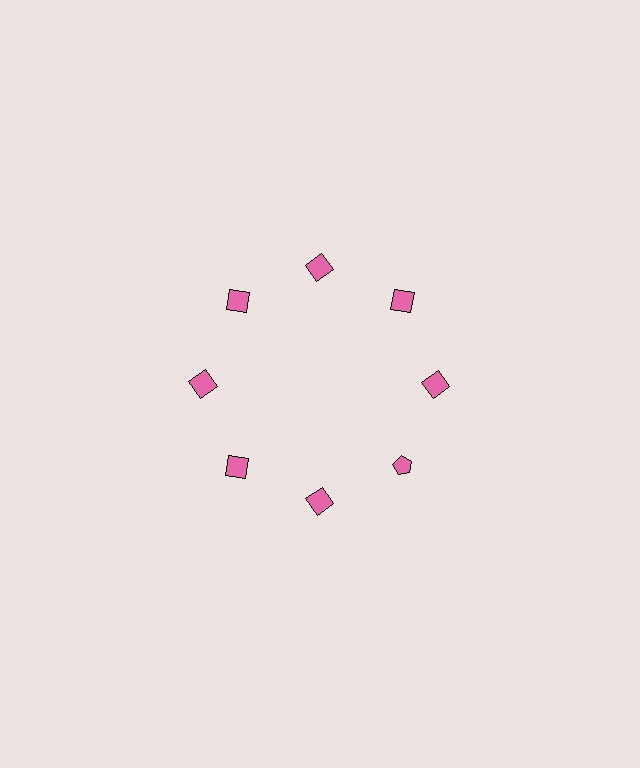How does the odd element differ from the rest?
It has a different shape: pentagon instead of square.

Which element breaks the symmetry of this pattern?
The pink pentagon at roughly the 4 o'clock position breaks the symmetry. All other shapes are pink squares.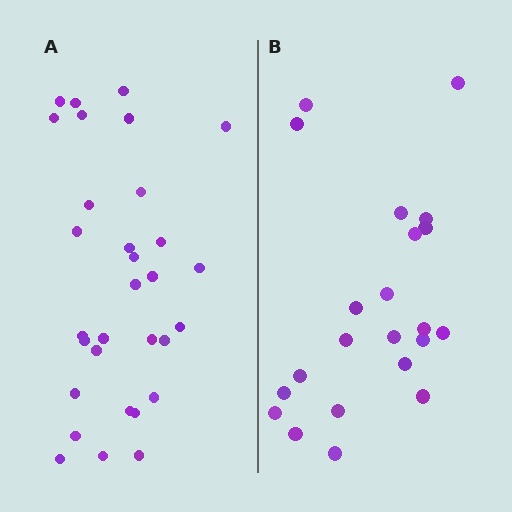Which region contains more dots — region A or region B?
Region A (the left region) has more dots.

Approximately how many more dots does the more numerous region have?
Region A has roughly 8 or so more dots than region B.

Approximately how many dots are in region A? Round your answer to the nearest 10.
About 30 dots. (The exact count is 31, which rounds to 30.)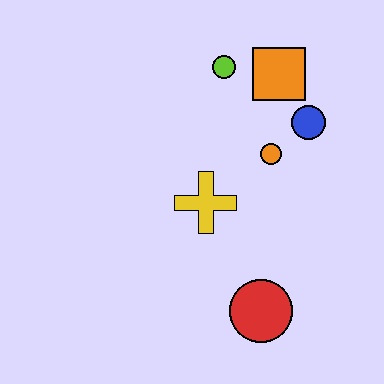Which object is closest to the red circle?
The yellow cross is closest to the red circle.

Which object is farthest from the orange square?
The red circle is farthest from the orange square.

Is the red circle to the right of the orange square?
No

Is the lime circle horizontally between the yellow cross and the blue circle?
Yes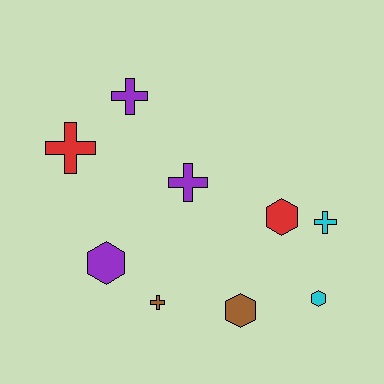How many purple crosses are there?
There are 2 purple crosses.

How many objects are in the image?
There are 9 objects.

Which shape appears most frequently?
Cross, with 5 objects.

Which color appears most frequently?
Purple, with 3 objects.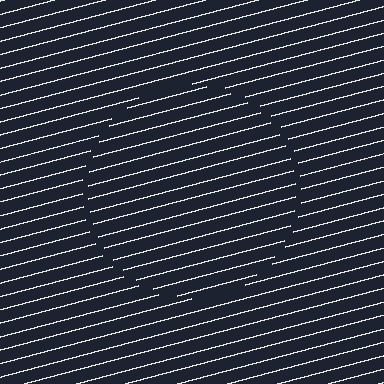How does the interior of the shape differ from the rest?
The interior of the shape contains the same grating, shifted by half a period — the contour is defined by the phase discontinuity where line-ends from the inner and outer gratings abut.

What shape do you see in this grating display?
An illusory circle. The interior of the shape contains the same grating, shifted by half a period — the contour is defined by the phase discontinuity where line-ends from the inner and outer gratings abut.